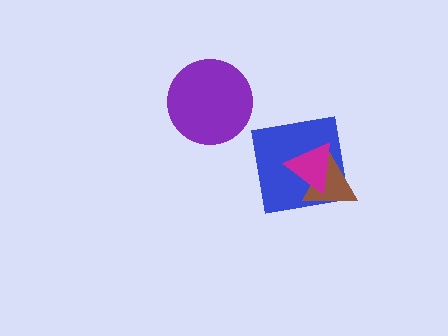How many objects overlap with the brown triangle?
2 objects overlap with the brown triangle.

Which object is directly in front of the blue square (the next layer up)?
The brown triangle is directly in front of the blue square.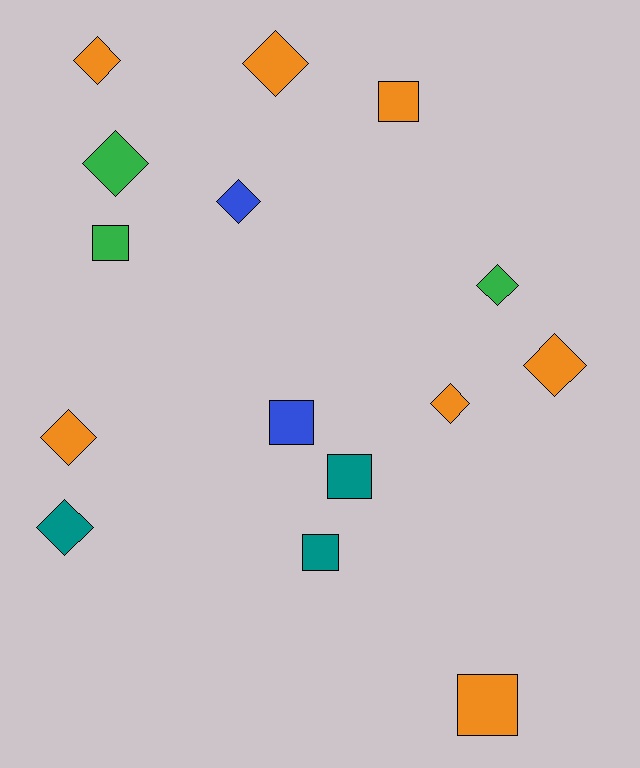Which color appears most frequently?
Orange, with 7 objects.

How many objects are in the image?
There are 15 objects.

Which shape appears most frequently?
Diamond, with 9 objects.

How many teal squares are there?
There are 2 teal squares.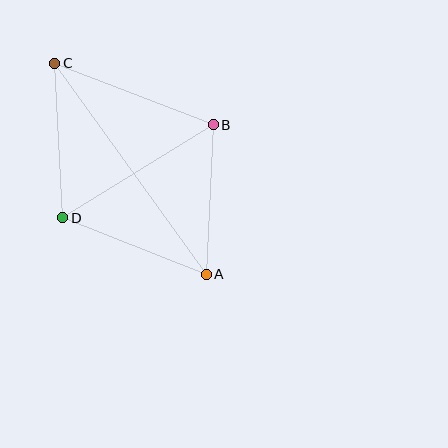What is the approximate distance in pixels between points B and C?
The distance between B and C is approximately 170 pixels.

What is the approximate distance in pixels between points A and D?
The distance between A and D is approximately 154 pixels.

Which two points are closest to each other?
Points A and B are closest to each other.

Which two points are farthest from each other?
Points A and C are farthest from each other.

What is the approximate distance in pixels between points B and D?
The distance between B and D is approximately 177 pixels.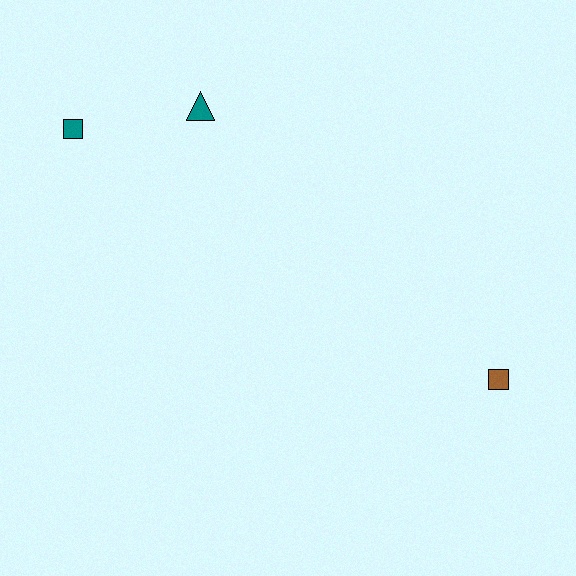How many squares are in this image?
There are 2 squares.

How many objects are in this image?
There are 3 objects.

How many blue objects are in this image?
There are no blue objects.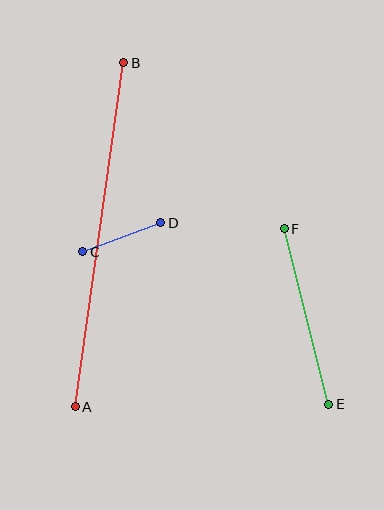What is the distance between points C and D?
The distance is approximately 83 pixels.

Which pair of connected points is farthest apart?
Points A and B are farthest apart.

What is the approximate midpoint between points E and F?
The midpoint is at approximately (306, 317) pixels.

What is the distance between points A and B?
The distance is approximately 347 pixels.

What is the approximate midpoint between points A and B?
The midpoint is at approximately (100, 235) pixels.